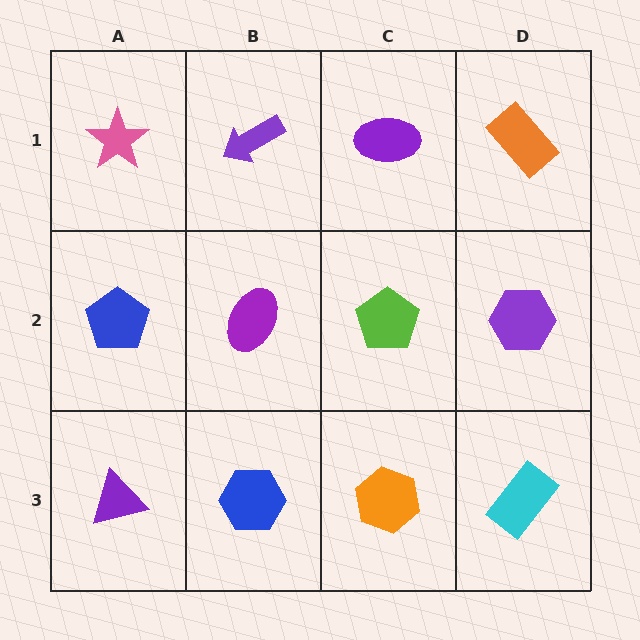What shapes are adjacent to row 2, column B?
A purple arrow (row 1, column B), a blue hexagon (row 3, column B), a blue pentagon (row 2, column A), a lime pentagon (row 2, column C).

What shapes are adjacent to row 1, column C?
A lime pentagon (row 2, column C), a purple arrow (row 1, column B), an orange rectangle (row 1, column D).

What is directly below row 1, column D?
A purple hexagon.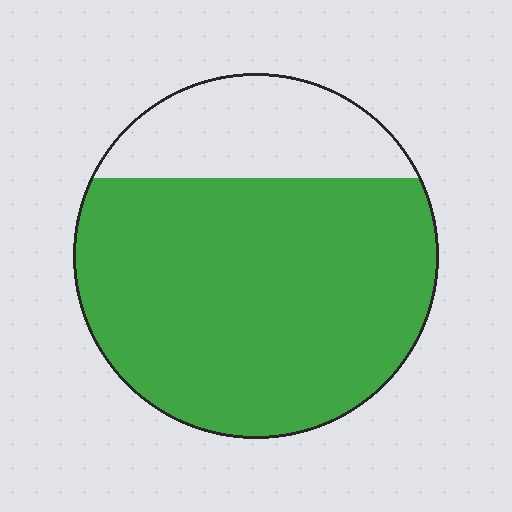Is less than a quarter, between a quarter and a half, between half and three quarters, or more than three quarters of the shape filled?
More than three quarters.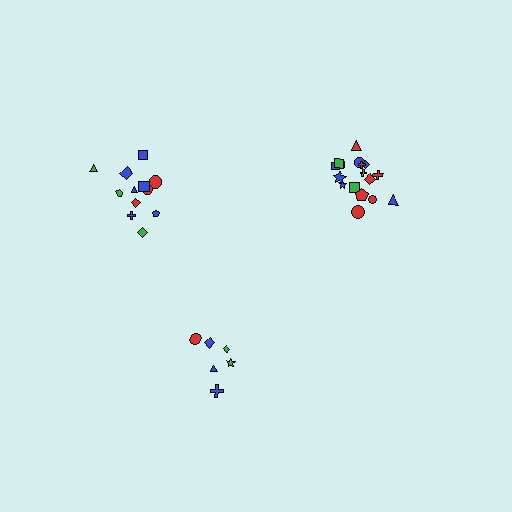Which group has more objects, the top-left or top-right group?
The top-right group.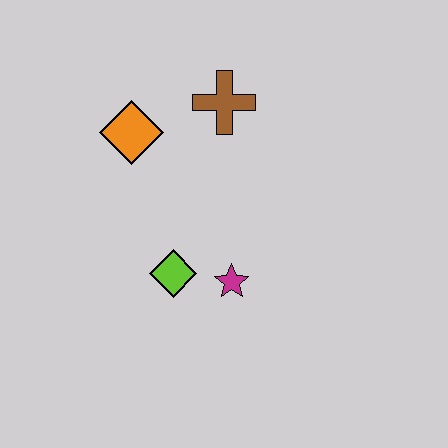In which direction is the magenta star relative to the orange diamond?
The magenta star is below the orange diamond.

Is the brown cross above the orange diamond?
Yes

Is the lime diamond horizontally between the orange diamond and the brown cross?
Yes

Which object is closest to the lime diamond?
The magenta star is closest to the lime diamond.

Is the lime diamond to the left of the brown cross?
Yes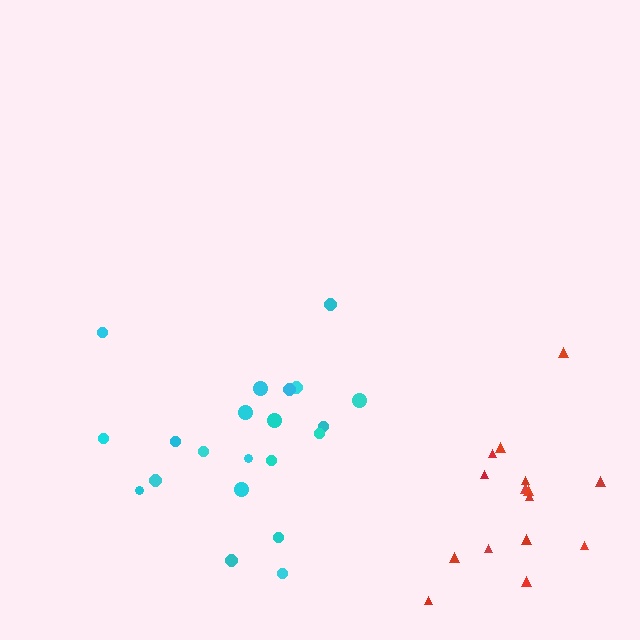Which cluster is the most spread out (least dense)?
Red.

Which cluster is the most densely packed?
Cyan.